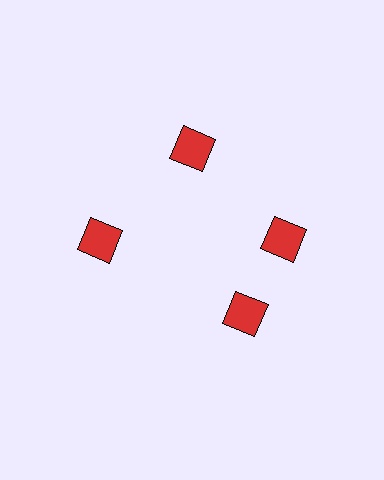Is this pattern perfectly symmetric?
No. The 4 red diamonds are arranged in a ring, but one element near the 6 o'clock position is rotated out of alignment along the ring, breaking the 4-fold rotational symmetry.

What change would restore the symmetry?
The symmetry would be restored by rotating it back into even spacing with its neighbors so that all 4 diamonds sit at equal angles and equal distance from the center.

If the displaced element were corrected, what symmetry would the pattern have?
It would have 4-fold rotational symmetry — the pattern would map onto itself every 90 degrees.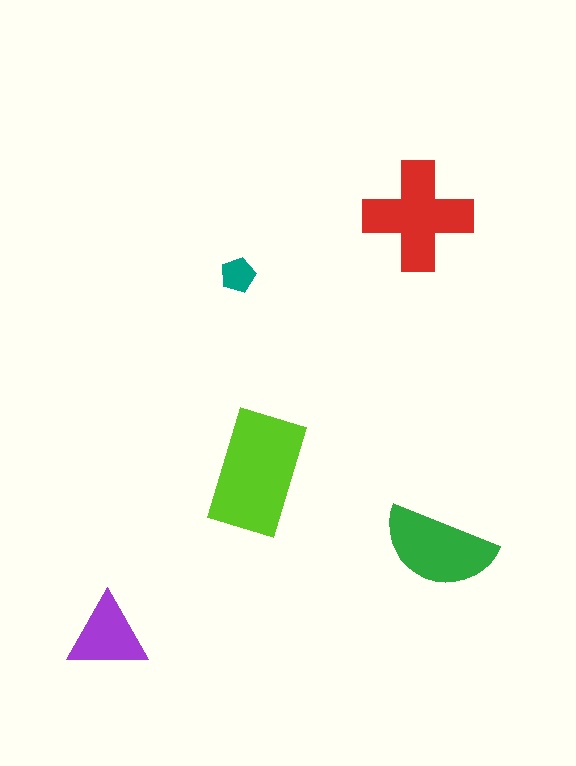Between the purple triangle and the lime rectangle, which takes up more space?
The lime rectangle.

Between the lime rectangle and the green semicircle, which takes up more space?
The lime rectangle.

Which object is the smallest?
The teal pentagon.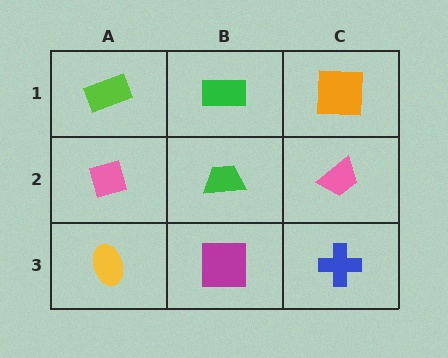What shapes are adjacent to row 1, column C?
A pink trapezoid (row 2, column C), a green rectangle (row 1, column B).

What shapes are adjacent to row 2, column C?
An orange square (row 1, column C), a blue cross (row 3, column C), a green trapezoid (row 2, column B).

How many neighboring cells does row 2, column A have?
3.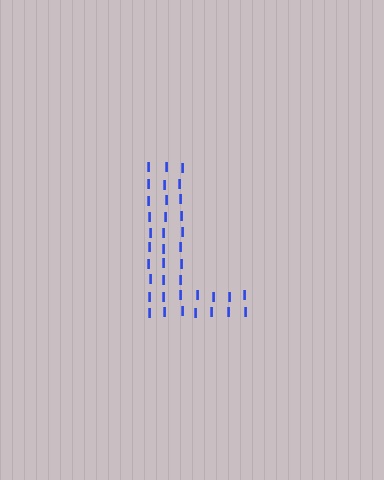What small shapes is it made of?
It is made of small letter I's.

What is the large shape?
The large shape is the letter L.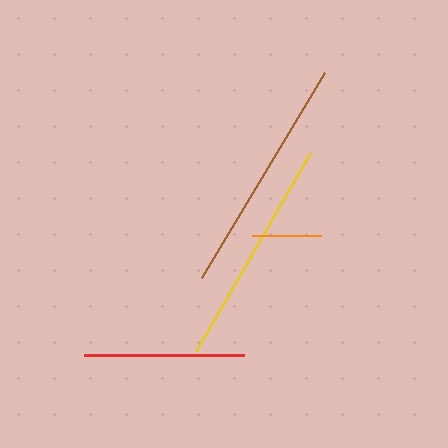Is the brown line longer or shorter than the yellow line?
The brown line is longer than the yellow line.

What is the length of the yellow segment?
The yellow segment is approximately 229 pixels long.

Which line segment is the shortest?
The orange line is the shortest at approximately 69 pixels.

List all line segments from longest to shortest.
From longest to shortest: brown, yellow, red, orange.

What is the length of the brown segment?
The brown segment is approximately 240 pixels long.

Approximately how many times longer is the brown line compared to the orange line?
The brown line is approximately 3.5 times the length of the orange line.